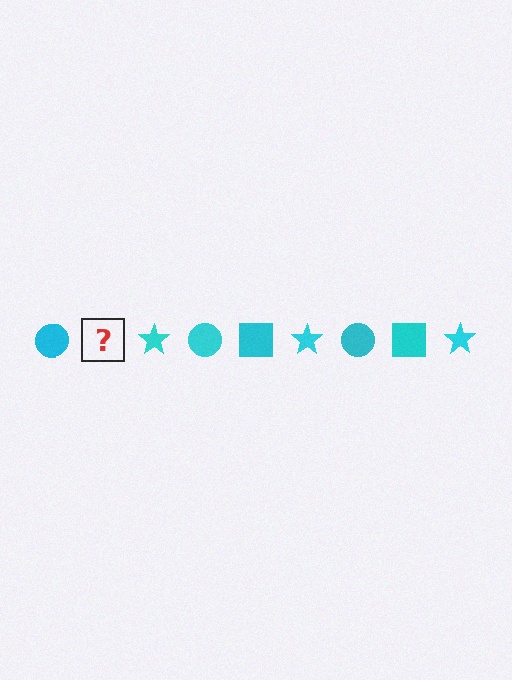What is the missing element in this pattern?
The missing element is a cyan square.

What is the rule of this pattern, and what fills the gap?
The rule is that the pattern cycles through circle, square, star shapes in cyan. The gap should be filled with a cyan square.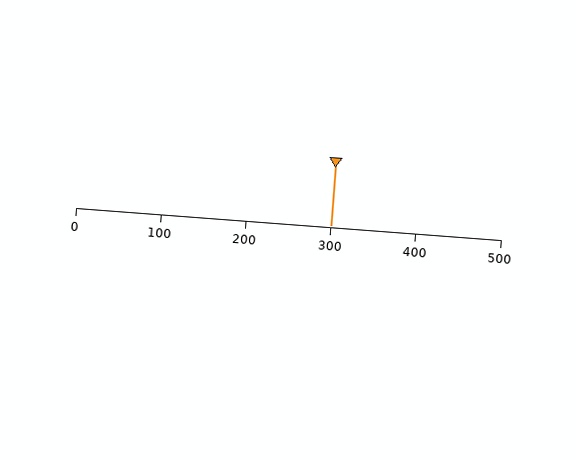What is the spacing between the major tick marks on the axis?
The major ticks are spaced 100 apart.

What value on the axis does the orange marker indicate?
The marker indicates approximately 300.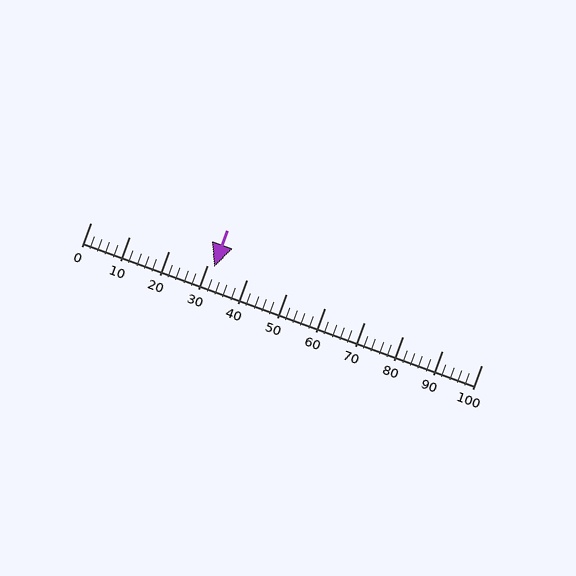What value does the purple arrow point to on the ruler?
The purple arrow points to approximately 32.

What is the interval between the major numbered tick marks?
The major tick marks are spaced 10 units apart.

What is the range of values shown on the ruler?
The ruler shows values from 0 to 100.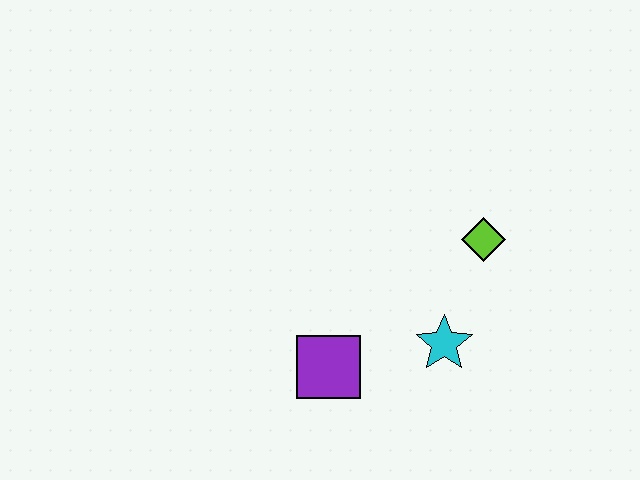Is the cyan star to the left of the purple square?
No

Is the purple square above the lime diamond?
No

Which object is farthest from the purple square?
The lime diamond is farthest from the purple square.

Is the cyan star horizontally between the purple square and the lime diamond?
Yes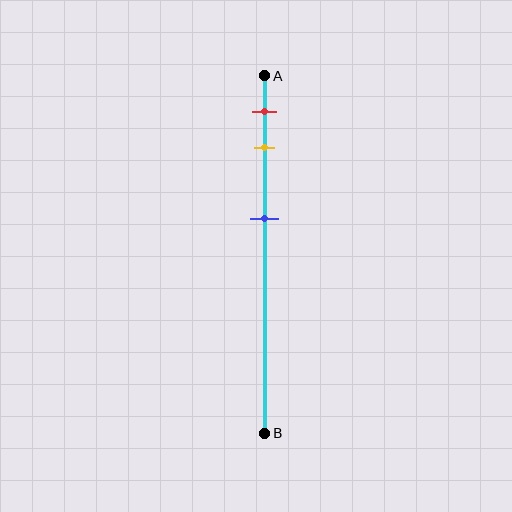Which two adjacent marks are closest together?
The red and yellow marks are the closest adjacent pair.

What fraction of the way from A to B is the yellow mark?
The yellow mark is approximately 20% (0.2) of the way from A to B.